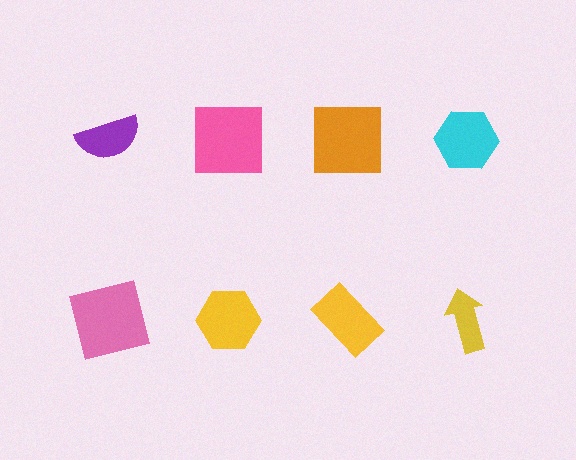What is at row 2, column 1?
A pink square.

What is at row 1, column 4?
A cyan hexagon.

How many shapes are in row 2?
4 shapes.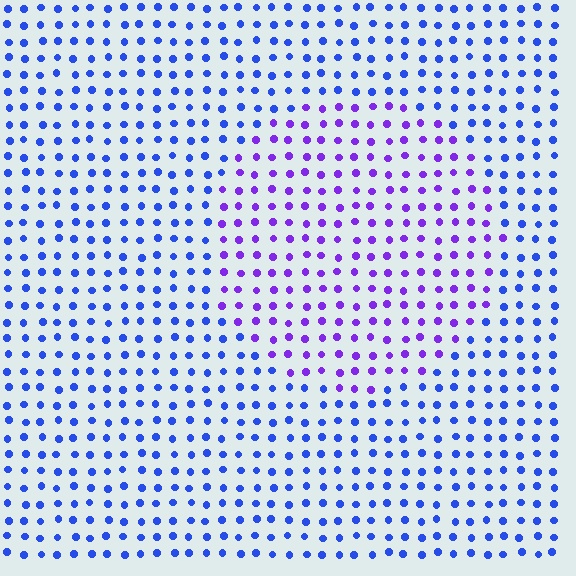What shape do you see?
I see a circle.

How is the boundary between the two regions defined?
The boundary is defined purely by a slight shift in hue (about 40 degrees). Spacing, size, and orientation are identical on both sides.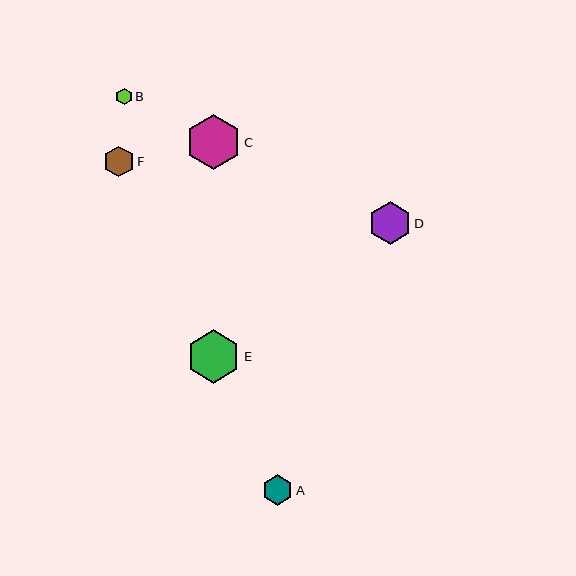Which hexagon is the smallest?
Hexagon B is the smallest with a size of approximately 16 pixels.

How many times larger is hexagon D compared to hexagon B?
Hexagon D is approximately 2.6 times the size of hexagon B.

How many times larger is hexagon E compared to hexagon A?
Hexagon E is approximately 1.8 times the size of hexagon A.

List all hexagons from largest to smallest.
From largest to smallest: C, E, D, F, A, B.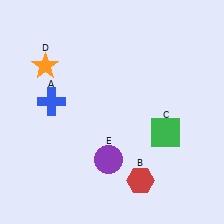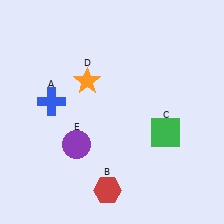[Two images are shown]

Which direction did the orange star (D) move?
The orange star (D) moved right.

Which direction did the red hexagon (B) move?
The red hexagon (B) moved left.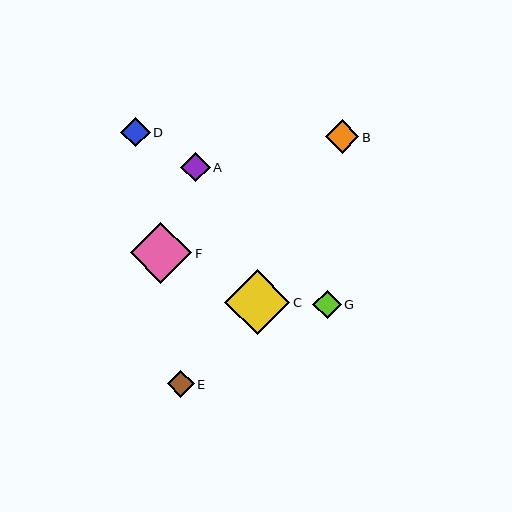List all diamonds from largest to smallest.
From largest to smallest: C, F, B, A, D, G, E.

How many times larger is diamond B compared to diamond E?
Diamond B is approximately 1.3 times the size of diamond E.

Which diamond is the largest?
Diamond C is the largest with a size of approximately 65 pixels.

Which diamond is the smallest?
Diamond E is the smallest with a size of approximately 27 pixels.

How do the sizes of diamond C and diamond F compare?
Diamond C and diamond F are approximately the same size.